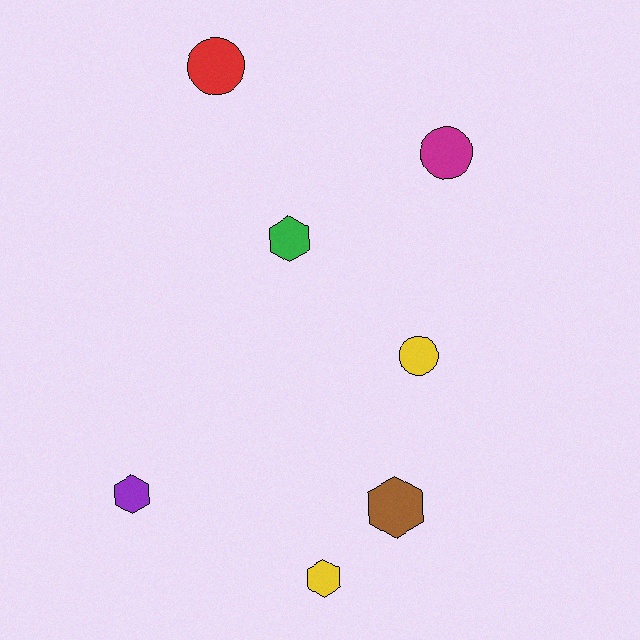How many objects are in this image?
There are 7 objects.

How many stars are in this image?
There are no stars.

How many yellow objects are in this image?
There are 2 yellow objects.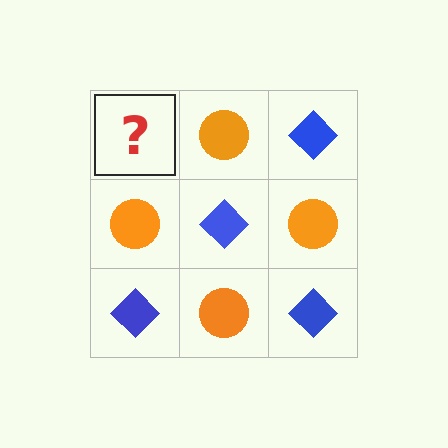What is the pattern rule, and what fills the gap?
The rule is that it alternates blue diamond and orange circle in a checkerboard pattern. The gap should be filled with a blue diamond.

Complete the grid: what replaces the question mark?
The question mark should be replaced with a blue diamond.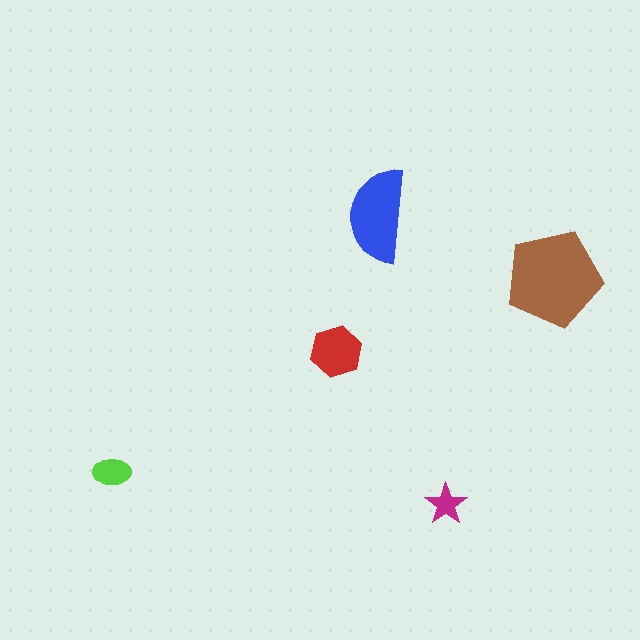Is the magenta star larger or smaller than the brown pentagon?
Smaller.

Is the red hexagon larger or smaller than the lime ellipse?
Larger.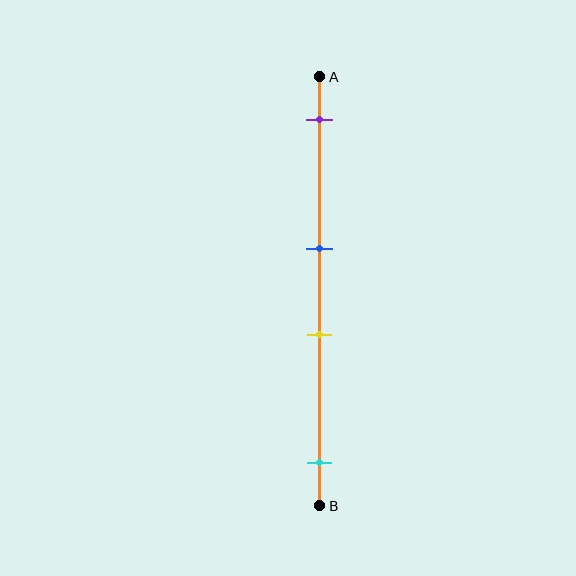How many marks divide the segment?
There are 4 marks dividing the segment.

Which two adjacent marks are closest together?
The blue and yellow marks are the closest adjacent pair.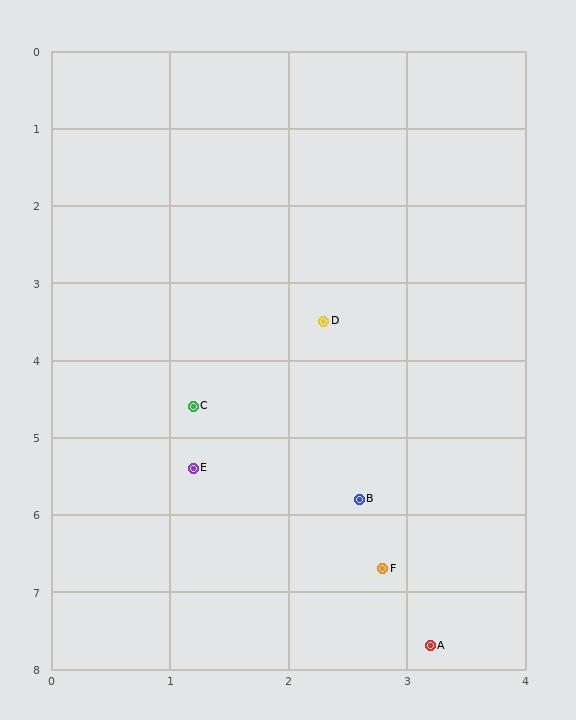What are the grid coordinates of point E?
Point E is at approximately (1.2, 5.4).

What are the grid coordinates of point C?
Point C is at approximately (1.2, 4.6).